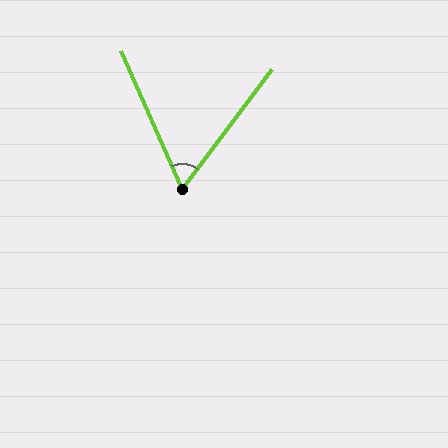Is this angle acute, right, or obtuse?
It is acute.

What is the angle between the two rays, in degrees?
Approximately 61 degrees.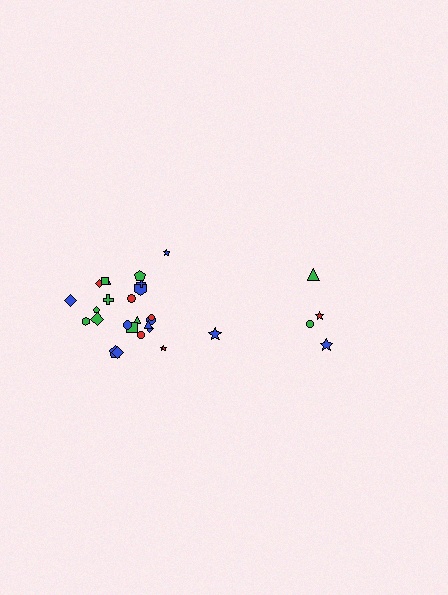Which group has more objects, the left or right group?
The left group.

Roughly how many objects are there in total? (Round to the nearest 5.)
Roughly 30 objects in total.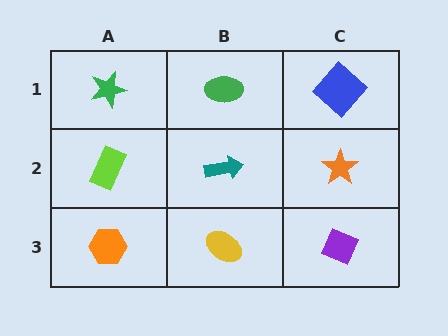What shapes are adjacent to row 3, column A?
A lime rectangle (row 2, column A), a yellow ellipse (row 3, column B).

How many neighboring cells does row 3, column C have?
2.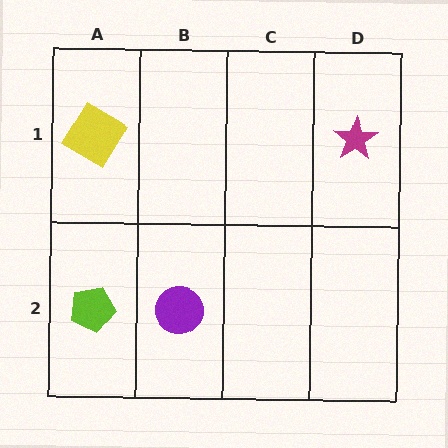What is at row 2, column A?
A lime pentagon.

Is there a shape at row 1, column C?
No, that cell is empty.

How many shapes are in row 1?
2 shapes.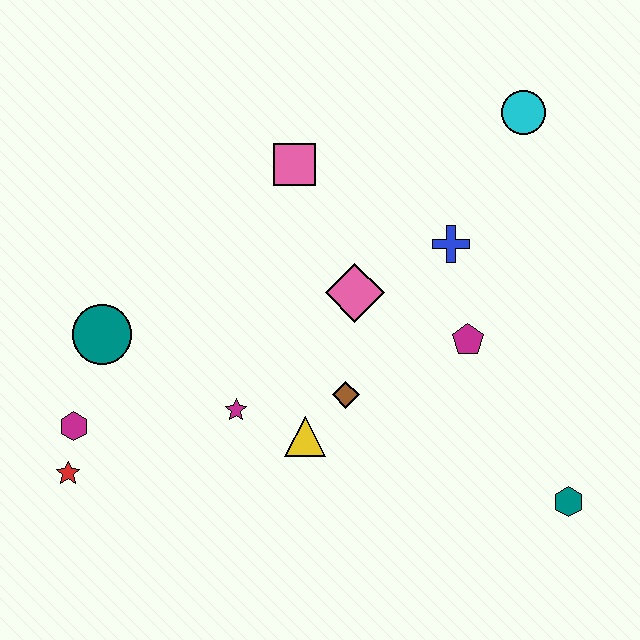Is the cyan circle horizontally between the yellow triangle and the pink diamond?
No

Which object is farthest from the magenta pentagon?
The red star is farthest from the magenta pentagon.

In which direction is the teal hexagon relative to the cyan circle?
The teal hexagon is below the cyan circle.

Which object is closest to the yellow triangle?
The brown diamond is closest to the yellow triangle.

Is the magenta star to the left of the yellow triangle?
Yes